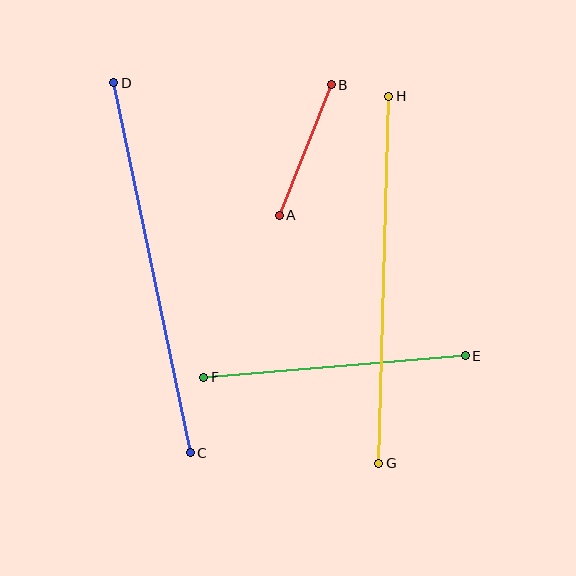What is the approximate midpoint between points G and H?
The midpoint is at approximately (384, 280) pixels.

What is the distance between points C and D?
The distance is approximately 378 pixels.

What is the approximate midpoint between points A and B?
The midpoint is at approximately (305, 150) pixels.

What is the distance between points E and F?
The distance is approximately 262 pixels.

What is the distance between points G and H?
The distance is approximately 367 pixels.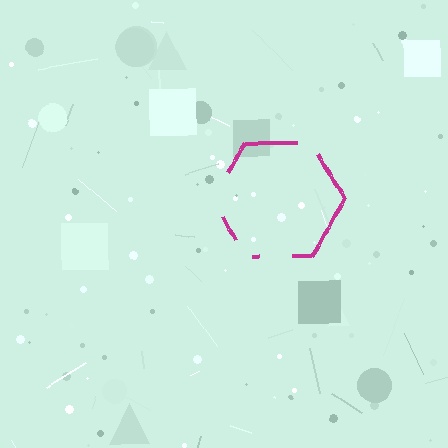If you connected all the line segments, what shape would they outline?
They would outline a hexagon.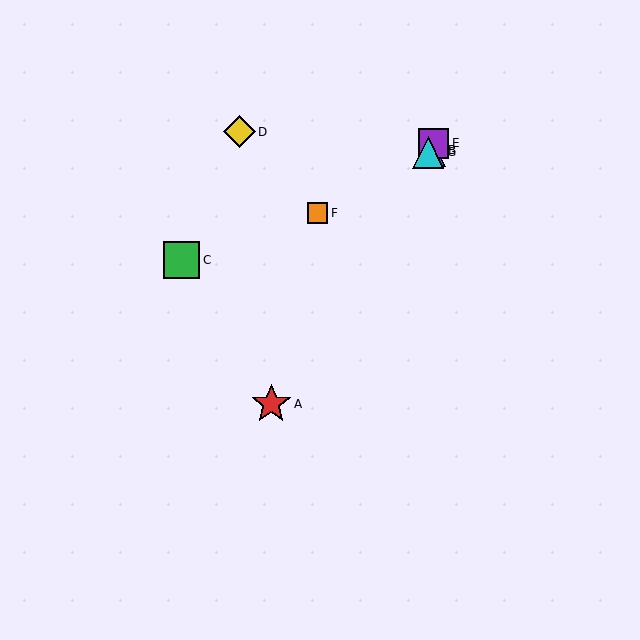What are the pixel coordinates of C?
Object C is at (182, 260).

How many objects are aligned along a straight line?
4 objects (A, B, E, G) are aligned along a straight line.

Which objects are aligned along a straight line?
Objects A, B, E, G are aligned along a straight line.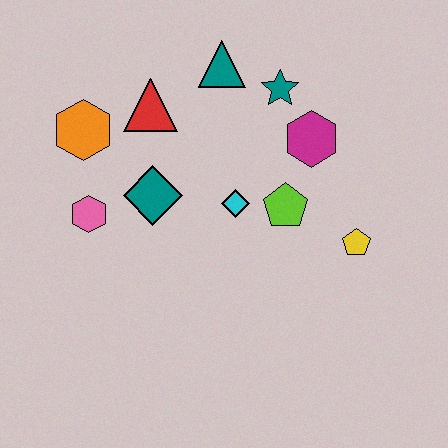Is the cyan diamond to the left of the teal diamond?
No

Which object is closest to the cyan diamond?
The lime pentagon is closest to the cyan diamond.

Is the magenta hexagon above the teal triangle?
No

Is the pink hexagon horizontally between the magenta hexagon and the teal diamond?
No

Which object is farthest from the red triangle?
The yellow pentagon is farthest from the red triangle.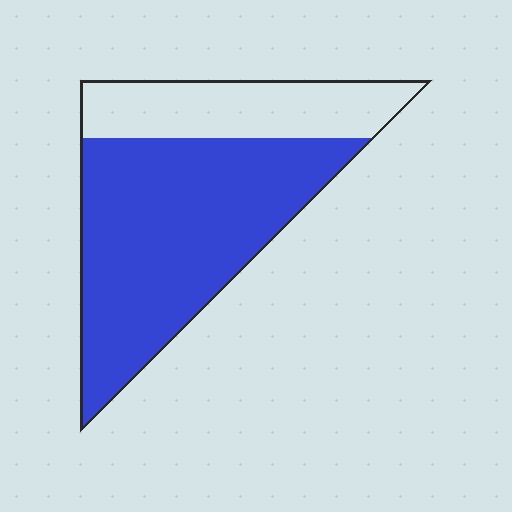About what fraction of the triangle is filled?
About two thirds (2/3).